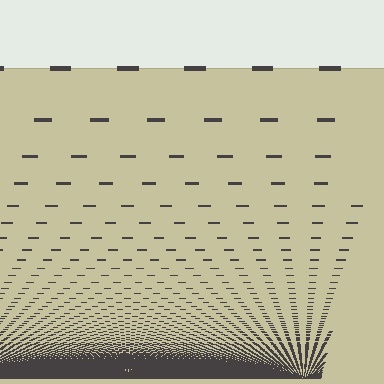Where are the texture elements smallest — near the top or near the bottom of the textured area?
Near the bottom.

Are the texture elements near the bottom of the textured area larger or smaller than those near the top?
Smaller. The gradient is inverted — elements near the bottom are smaller and denser.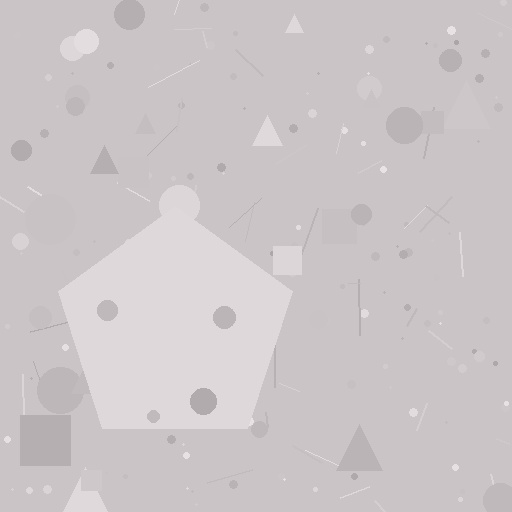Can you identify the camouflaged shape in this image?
The camouflaged shape is a pentagon.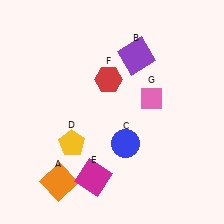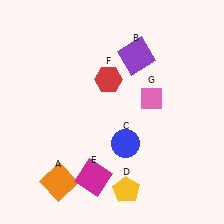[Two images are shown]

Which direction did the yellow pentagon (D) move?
The yellow pentagon (D) moved right.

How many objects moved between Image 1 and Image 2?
1 object moved between the two images.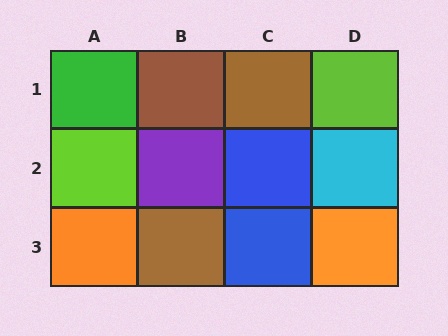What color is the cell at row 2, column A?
Lime.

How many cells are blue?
2 cells are blue.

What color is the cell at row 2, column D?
Cyan.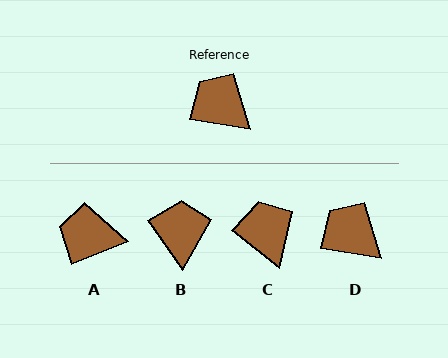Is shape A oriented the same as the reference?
No, it is off by about 32 degrees.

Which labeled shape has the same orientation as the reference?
D.